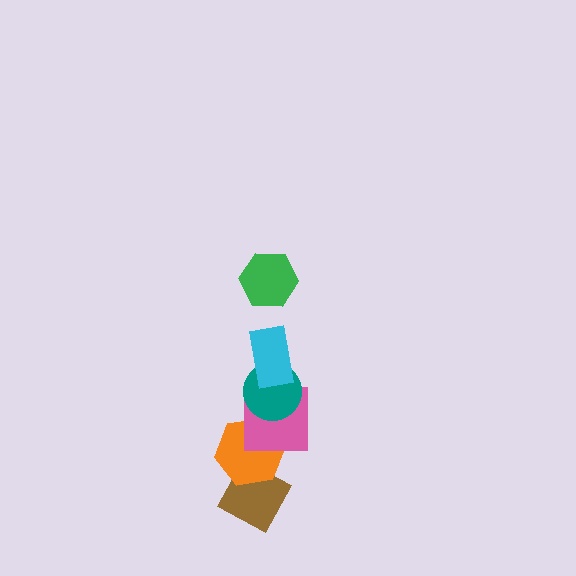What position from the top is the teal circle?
The teal circle is 3rd from the top.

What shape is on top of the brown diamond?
The orange hexagon is on top of the brown diamond.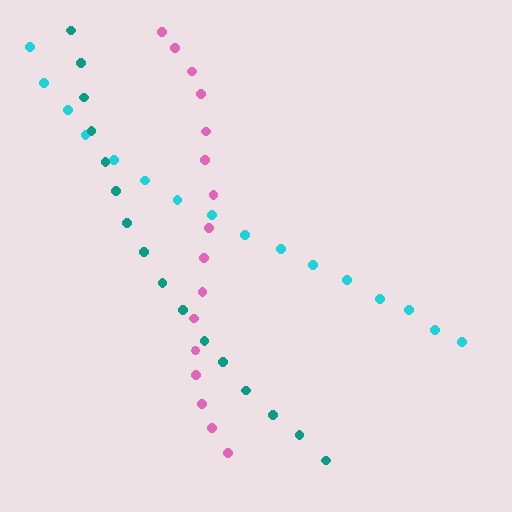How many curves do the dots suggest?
There are 3 distinct paths.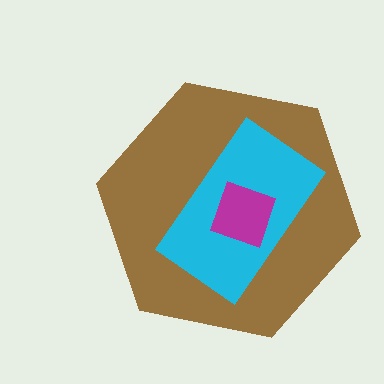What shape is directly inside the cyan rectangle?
The magenta diamond.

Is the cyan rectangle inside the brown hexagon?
Yes.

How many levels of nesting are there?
3.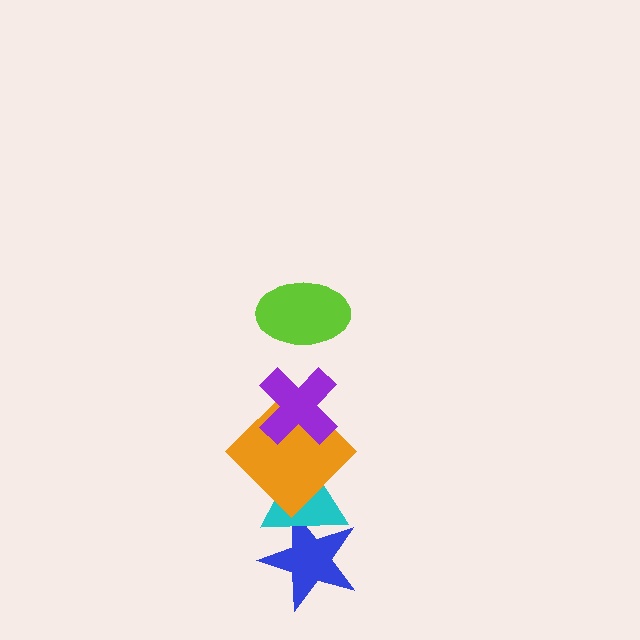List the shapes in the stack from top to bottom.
From top to bottom: the lime ellipse, the purple cross, the orange diamond, the cyan triangle, the blue star.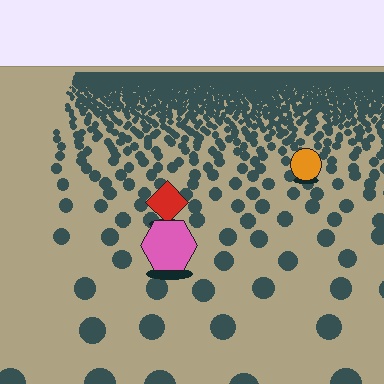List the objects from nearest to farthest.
From nearest to farthest: the pink hexagon, the red diamond, the orange circle.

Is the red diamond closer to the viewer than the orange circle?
Yes. The red diamond is closer — you can tell from the texture gradient: the ground texture is coarser near it.